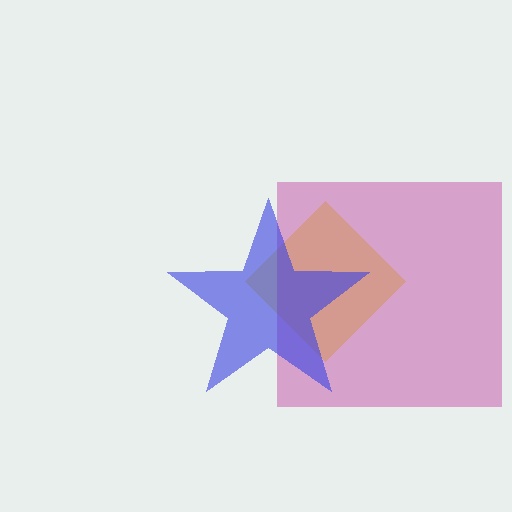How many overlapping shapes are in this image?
There are 3 overlapping shapes in the image.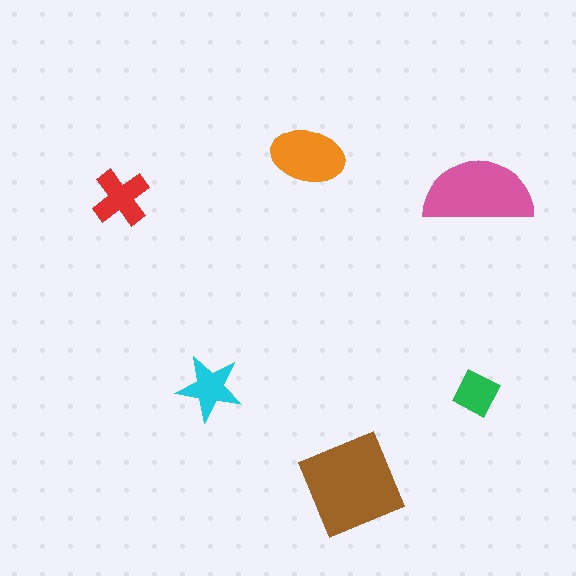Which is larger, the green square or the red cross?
The red cross.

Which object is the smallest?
The green square.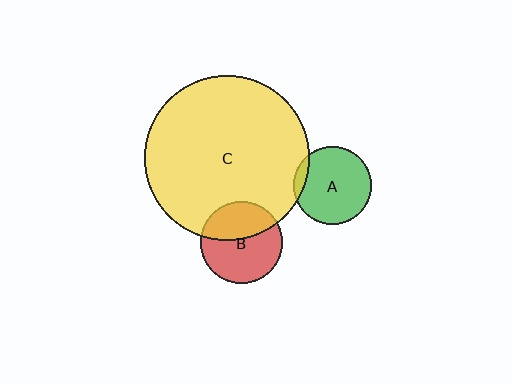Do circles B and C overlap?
Yes.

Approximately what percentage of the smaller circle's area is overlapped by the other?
Approximately 40%.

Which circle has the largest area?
Circle C (yellow).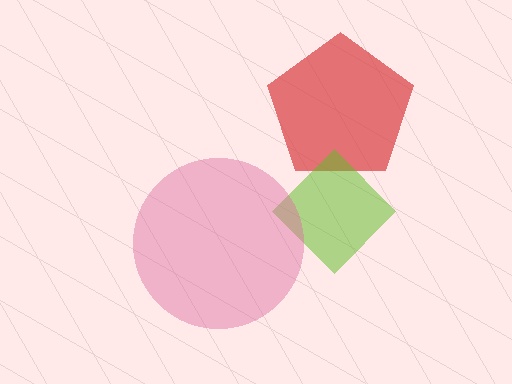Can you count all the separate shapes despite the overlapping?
Yes, there are 3 separate shapes.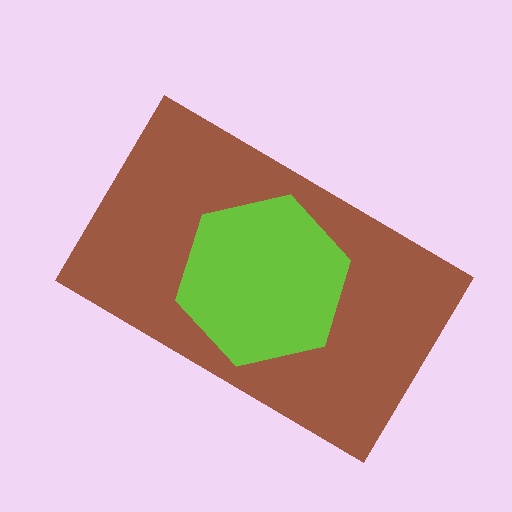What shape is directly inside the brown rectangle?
The lime hexagon.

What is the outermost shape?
The brown rectangle.